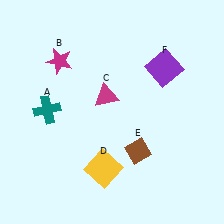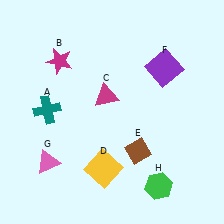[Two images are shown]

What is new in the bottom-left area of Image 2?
A pink triangle (G) was added in the bottom-left area of Image 2.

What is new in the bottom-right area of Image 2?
A green hexagon (H) was added in the bottom-right area of Image 2.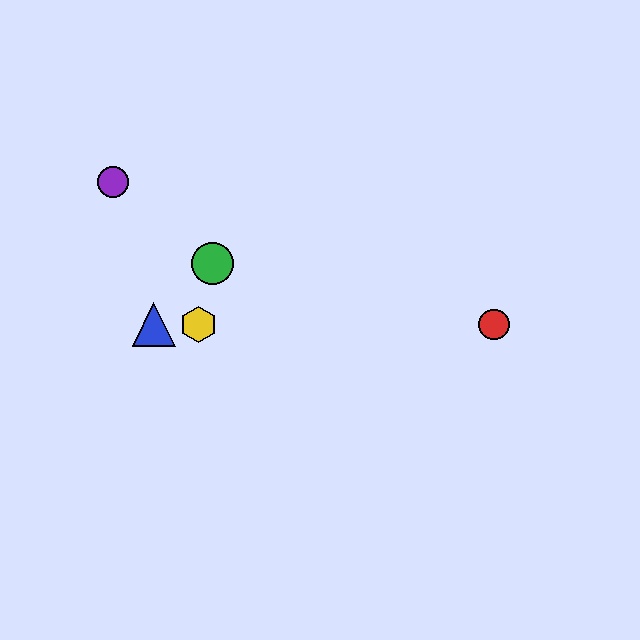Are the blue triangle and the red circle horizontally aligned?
Yes, both are at y≈325.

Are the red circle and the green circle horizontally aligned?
No, the red circle is at y≈325 and the green circle is at y≈264.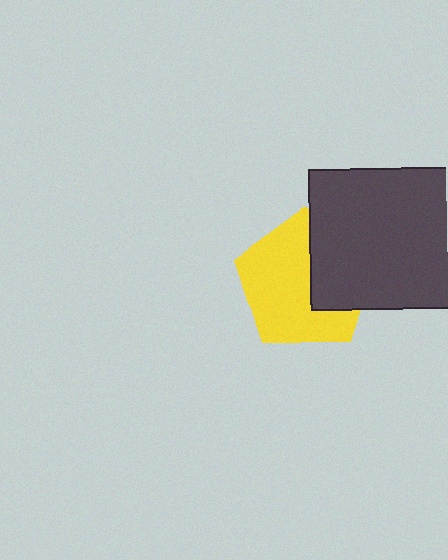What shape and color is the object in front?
The object in front is a dark gray rectangle.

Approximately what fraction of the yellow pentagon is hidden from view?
Roughly 36% of the yellow pentagon is hidden behind the dark gray rectangle.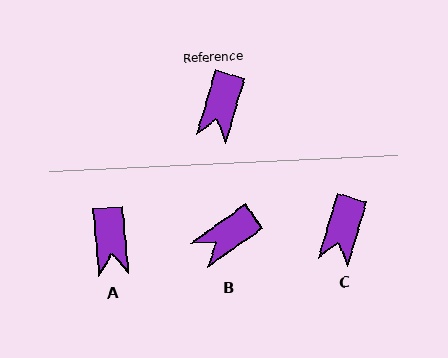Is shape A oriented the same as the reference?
No, it is off by about 22 degrees.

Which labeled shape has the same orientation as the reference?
C.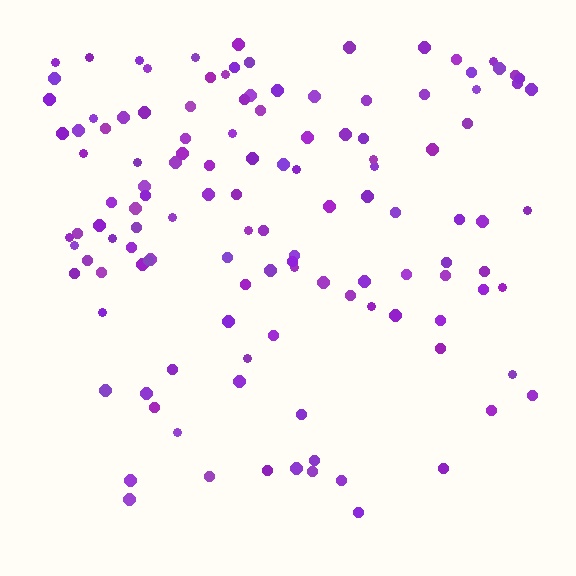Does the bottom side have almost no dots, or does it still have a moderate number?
Still a moderate number, just noticeably fewer than the top.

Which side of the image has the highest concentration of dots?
The top.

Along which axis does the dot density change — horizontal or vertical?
Vertical.